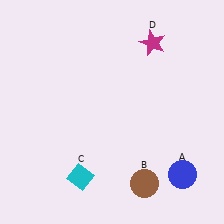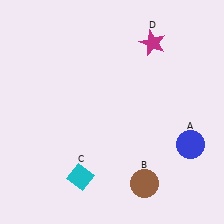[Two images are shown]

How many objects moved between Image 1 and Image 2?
1 object moved between the two images.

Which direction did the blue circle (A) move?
The blue circle (A) moved up.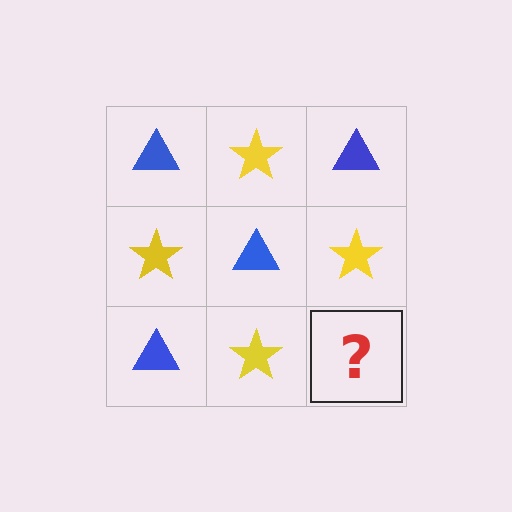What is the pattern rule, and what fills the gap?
The rule is that it alternates blue triangle and yellow star in a checkerboard pattern. The gap should be filled with a blue triangle.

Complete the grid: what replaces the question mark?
The question mark should be replaced with a blue triangle.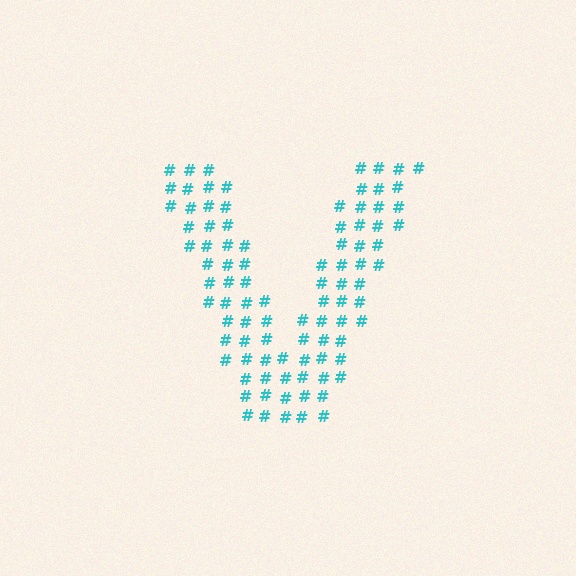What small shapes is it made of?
It is made of small hash symbols.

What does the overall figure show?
The overall figure shows the letter V.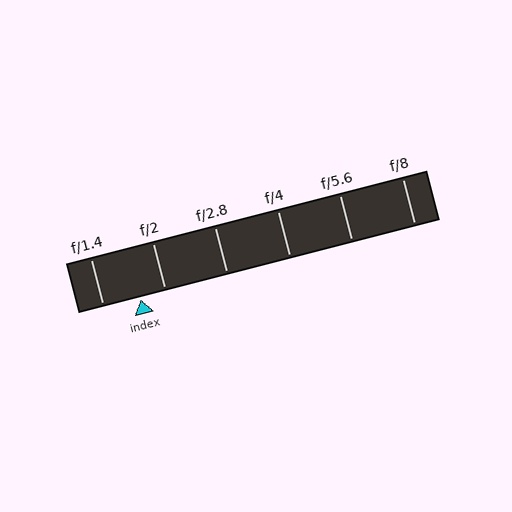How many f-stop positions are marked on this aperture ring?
There are 6 f-stop positions marked.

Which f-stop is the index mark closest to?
The index mark is closest to f/2.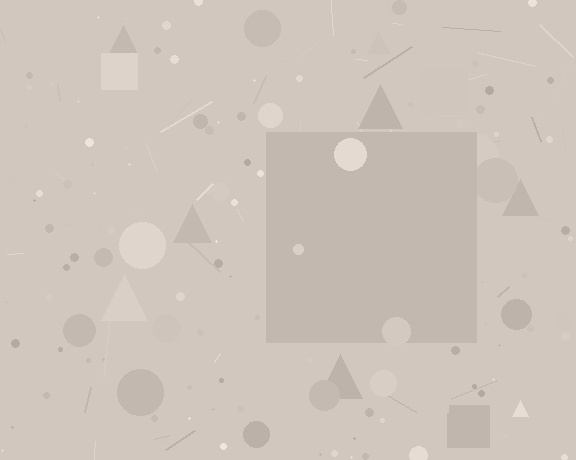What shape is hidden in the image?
A square is hidden in the image.